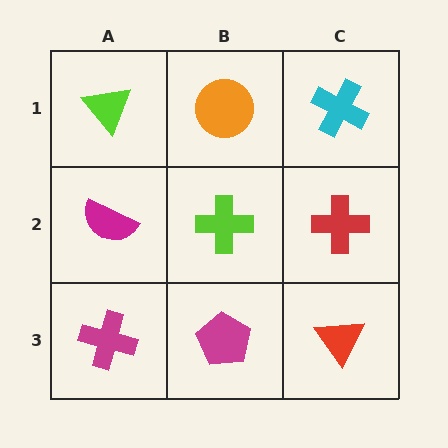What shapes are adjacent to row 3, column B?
A lime cross (row 2, column B), a magenta cross (row 3, column A), a red triangle (row 3, column C).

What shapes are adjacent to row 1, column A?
A magenta semicircle (row 2, column A), an orange circle (row 1, column B).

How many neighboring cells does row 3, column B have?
3.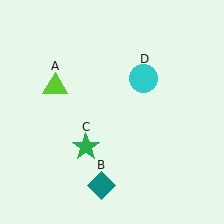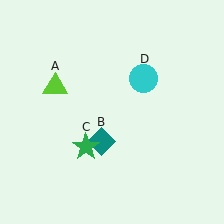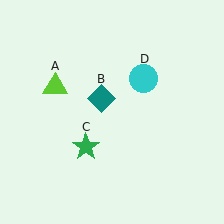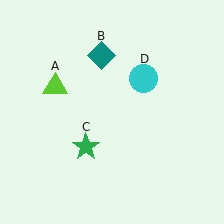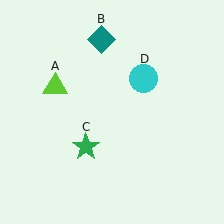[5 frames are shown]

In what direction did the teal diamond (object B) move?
The teal diamond (object B) moved up.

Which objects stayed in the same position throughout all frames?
Lime triangle (object A) and green star (object C) and cyan circle (object D) remained stationary.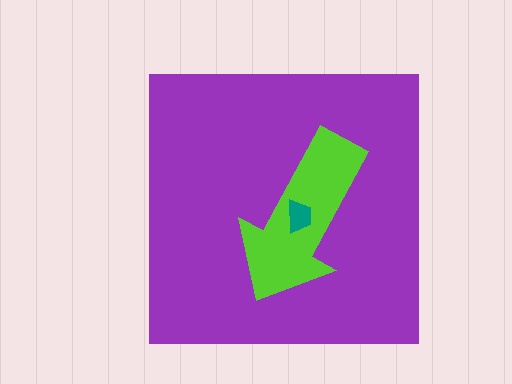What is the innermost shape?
The teal trapezoid.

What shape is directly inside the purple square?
The lime arrow.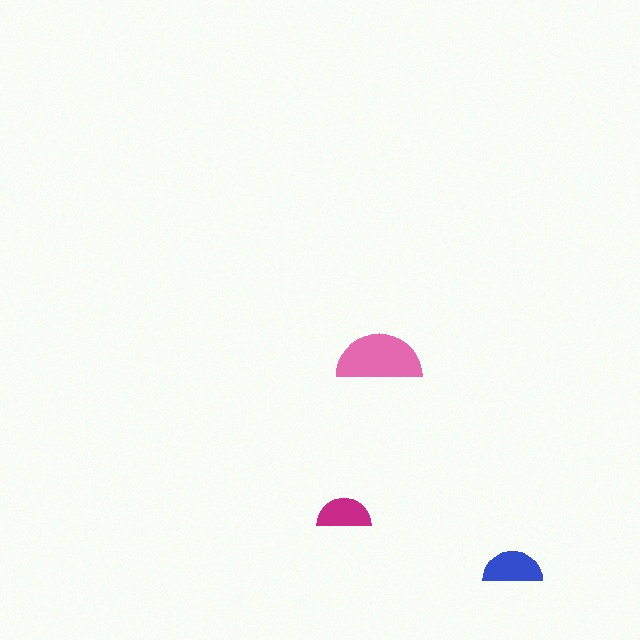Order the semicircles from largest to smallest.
the pink one, the blue one, the magenta one.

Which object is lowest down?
The blue semicircle is bottommost.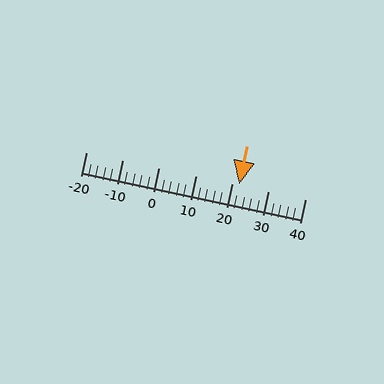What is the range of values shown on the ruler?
The ruler shows values from -20 to 40.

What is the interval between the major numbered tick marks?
The major tick marks are spaced 10 units apart.